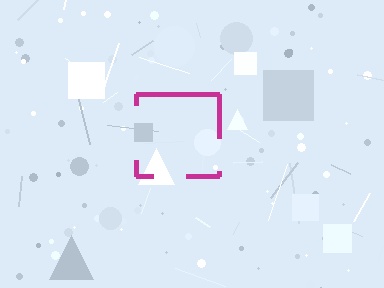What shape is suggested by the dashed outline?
The dashed outline suggests a square.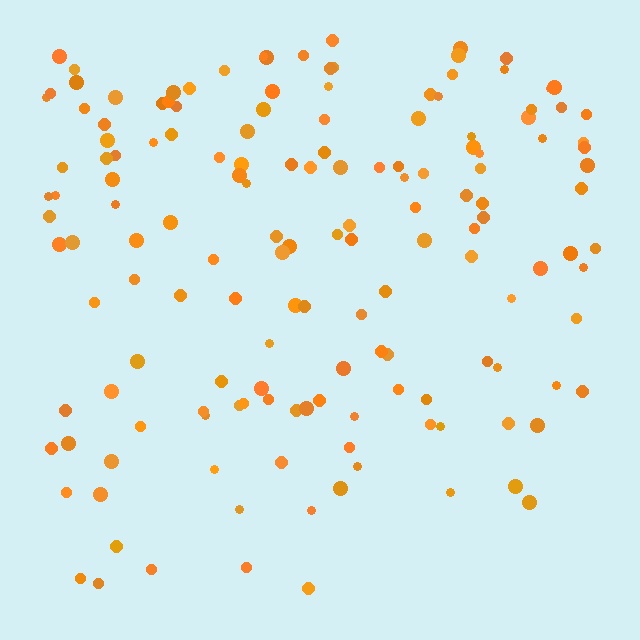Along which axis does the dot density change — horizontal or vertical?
Vertical.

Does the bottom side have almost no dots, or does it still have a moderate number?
Still a moderate number, just noticeably fewer than the top.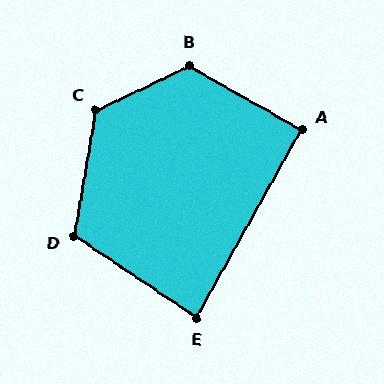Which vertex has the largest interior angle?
C, at approximately 125 degrees.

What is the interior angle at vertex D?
Approximately 114 degrees (obtuse).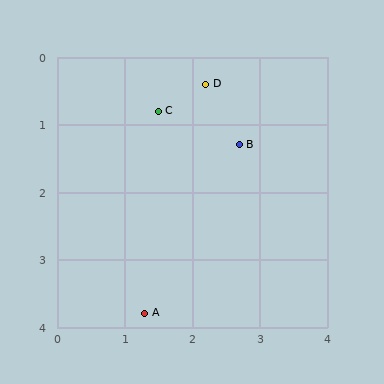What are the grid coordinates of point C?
Point C is at approximately (1.5, 0.8).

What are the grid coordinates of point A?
Point A is at approximately (1.3, 3.8).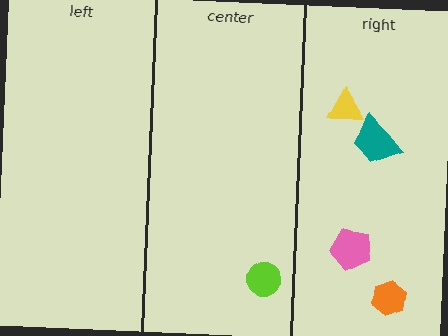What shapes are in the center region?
The lime circle.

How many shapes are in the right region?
4.